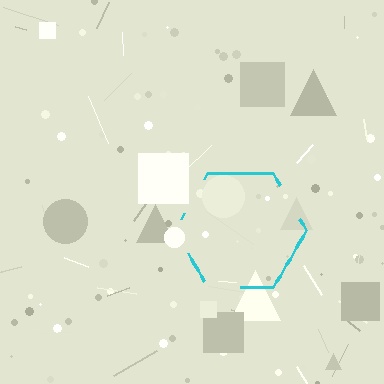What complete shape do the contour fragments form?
The contour fragments form a hexagon.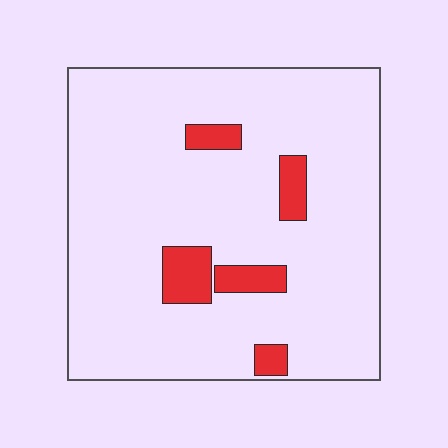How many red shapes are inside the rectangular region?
5.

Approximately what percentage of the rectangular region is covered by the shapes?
Approximately 10%.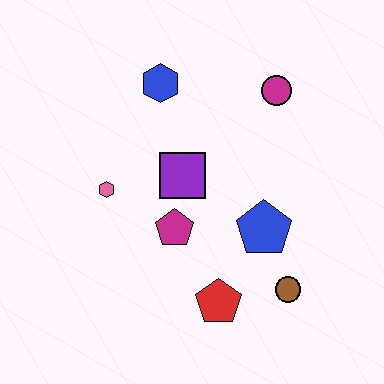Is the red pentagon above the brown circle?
No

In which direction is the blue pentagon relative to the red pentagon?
The blue pentagon is above the red pentagon.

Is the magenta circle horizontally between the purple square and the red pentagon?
No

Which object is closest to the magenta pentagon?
The purple square is closest to the magenta pentagon.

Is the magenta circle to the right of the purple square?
Yes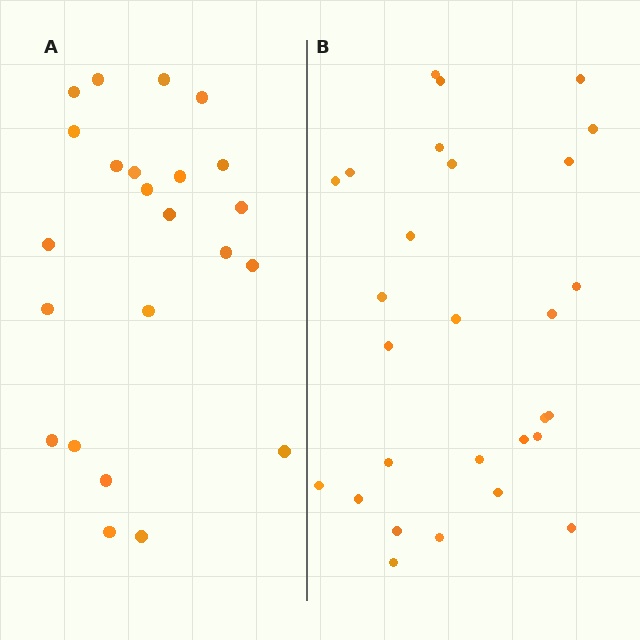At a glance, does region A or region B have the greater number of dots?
Region B (the right region) has more dots.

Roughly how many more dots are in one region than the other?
Region B has about 5 more dots than region A.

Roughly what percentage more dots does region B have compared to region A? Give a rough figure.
About 20% more.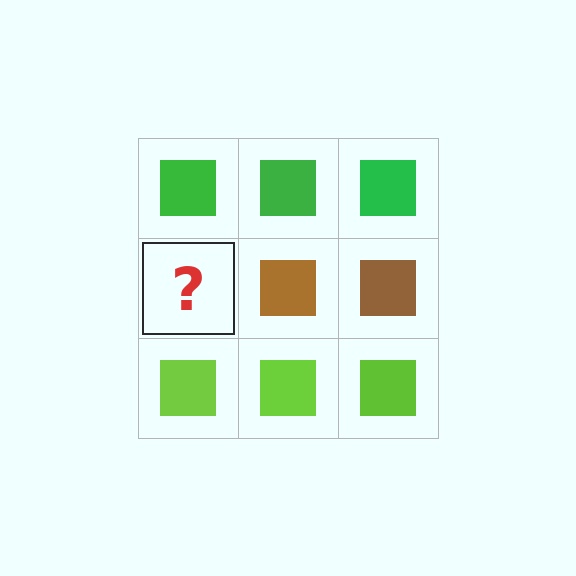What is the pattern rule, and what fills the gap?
The rule is that each row has a consistent color. The gap should be filled with a brown square.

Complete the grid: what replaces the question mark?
The question mark should be replaced with a brown square.